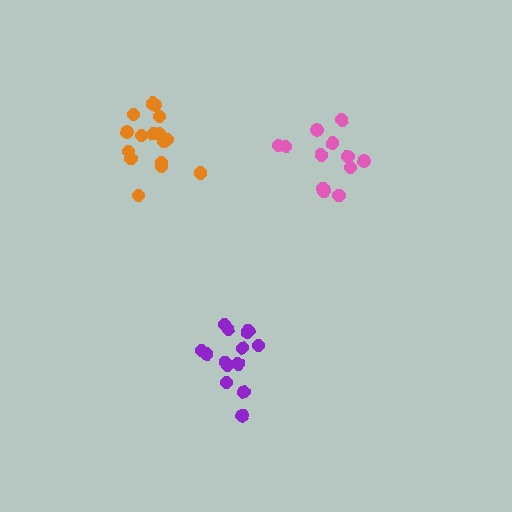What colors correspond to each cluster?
The clusters are colored: purple, orange, pink.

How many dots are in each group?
Group 1: 14 dots, Group 2: 16 dots, Group 3: 12 dots (42 total).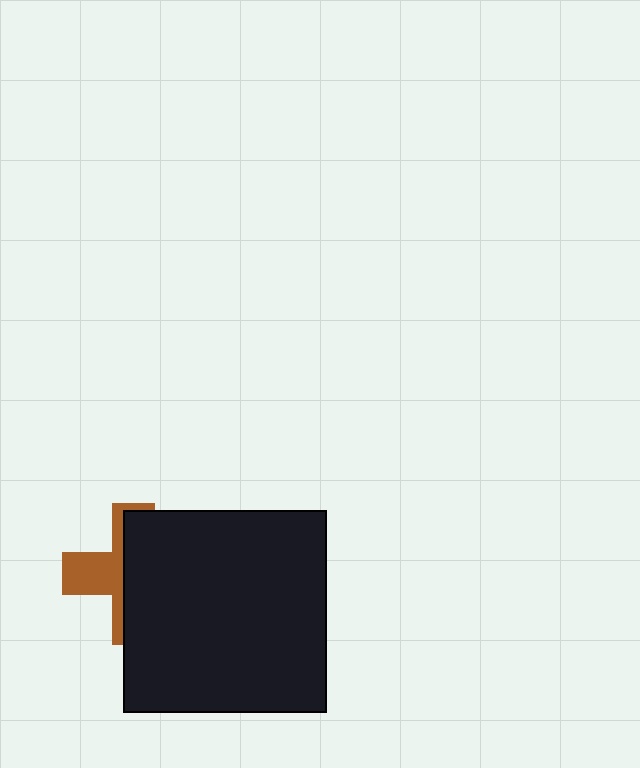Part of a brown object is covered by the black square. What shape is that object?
It is a cross.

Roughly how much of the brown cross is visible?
A small part of it is visible (roughly 39%).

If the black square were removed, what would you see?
You would see the complete brown cross.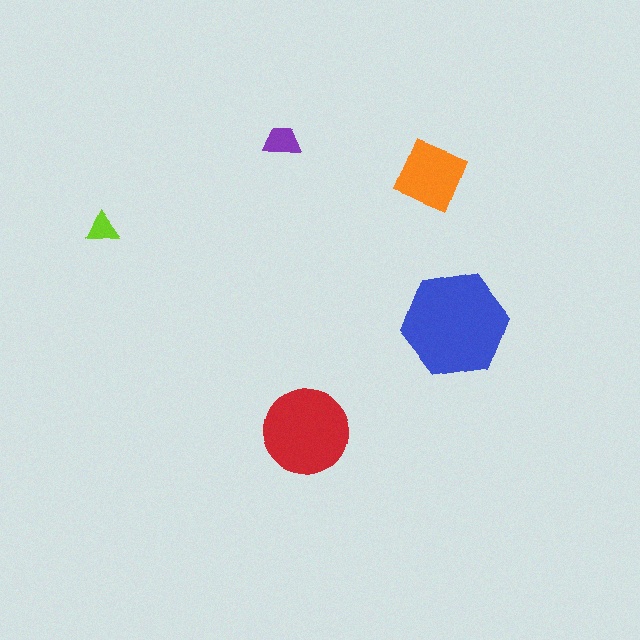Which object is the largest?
The blue hexagon.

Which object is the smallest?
The lime triangle.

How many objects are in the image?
There are 5 objects in the image.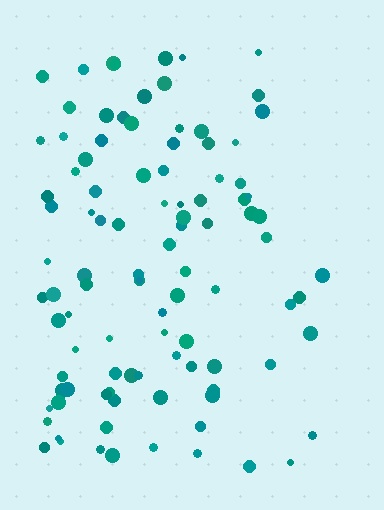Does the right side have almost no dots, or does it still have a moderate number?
Still a moderate number, just noticeably fewer than the left.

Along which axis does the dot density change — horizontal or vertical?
Horizontal.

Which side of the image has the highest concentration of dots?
The left.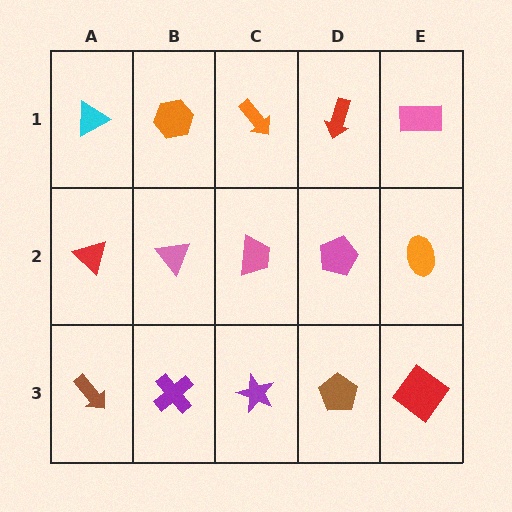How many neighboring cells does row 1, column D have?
3.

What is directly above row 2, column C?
An orange arrow.